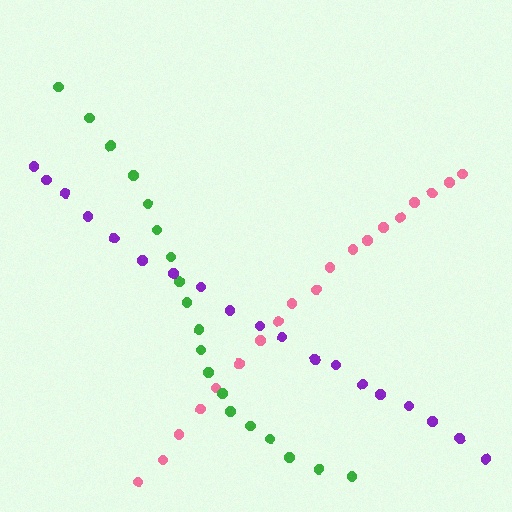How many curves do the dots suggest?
There are 3 distinct paths.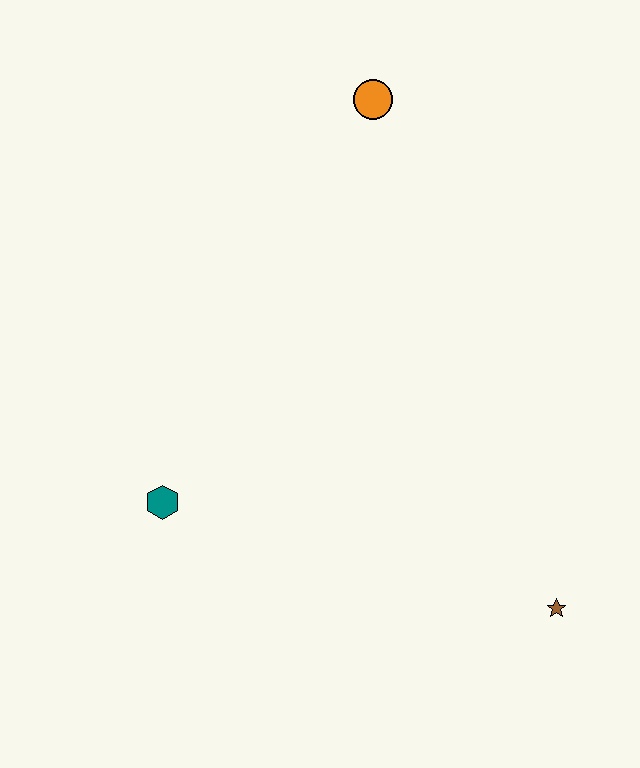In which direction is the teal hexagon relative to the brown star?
The teal hexagon is to the left of the brown star.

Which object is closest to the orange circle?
The teal hexagon is closest to the orange circle.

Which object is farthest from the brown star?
The orange circle is farthest from the brown star.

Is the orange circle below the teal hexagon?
No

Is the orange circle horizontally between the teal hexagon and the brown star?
Yes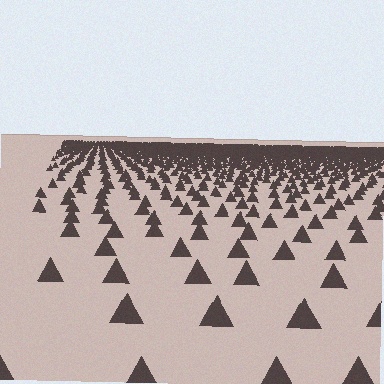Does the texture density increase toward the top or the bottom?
Density increases toward the top.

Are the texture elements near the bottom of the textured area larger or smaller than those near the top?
Larger. Near the bottom, elements are closer to the viewer and appear at a bigger on-screen size.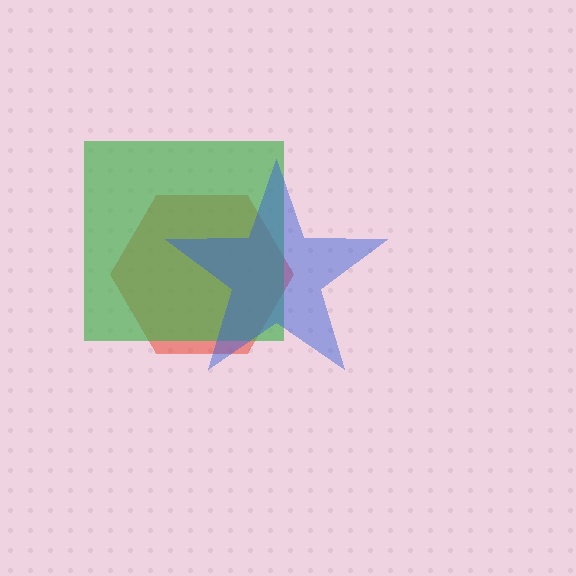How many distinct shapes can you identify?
There are 3 distinct shapes: a red hexagon, a green square, a blue star.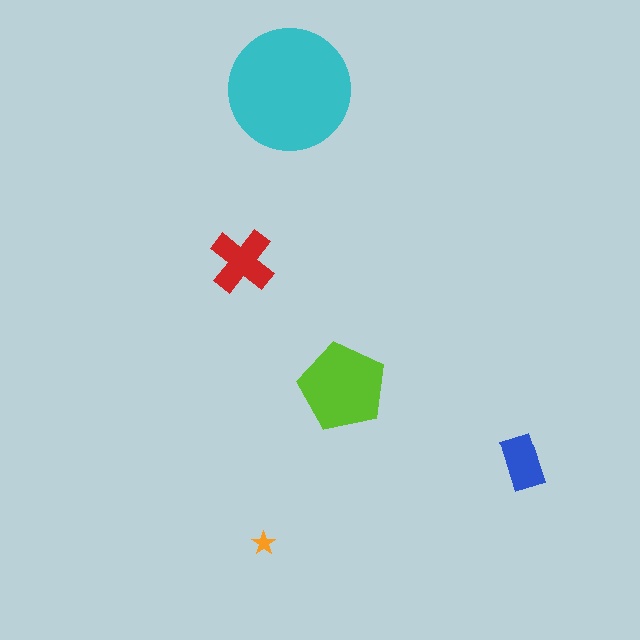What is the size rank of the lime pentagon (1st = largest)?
2nd.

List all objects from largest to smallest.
The cyan circle, the lime pentagon, the red cross, the blue rectangle, the orange star.